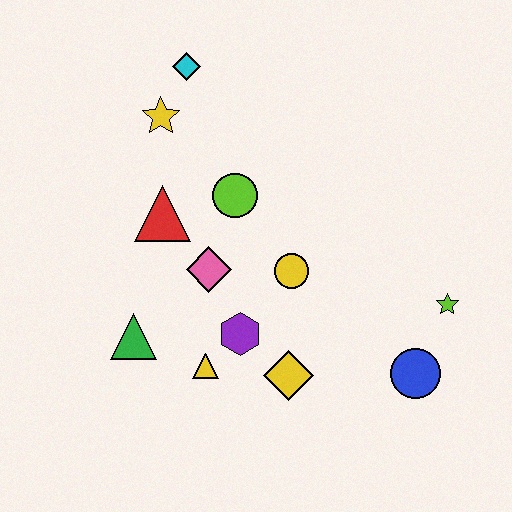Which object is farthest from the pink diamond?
The lime star is farthest from the pink diamond.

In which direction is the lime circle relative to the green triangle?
The lime circle is above the green triangle.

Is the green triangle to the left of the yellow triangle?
Yes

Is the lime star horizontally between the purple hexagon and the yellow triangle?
No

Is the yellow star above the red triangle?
Yes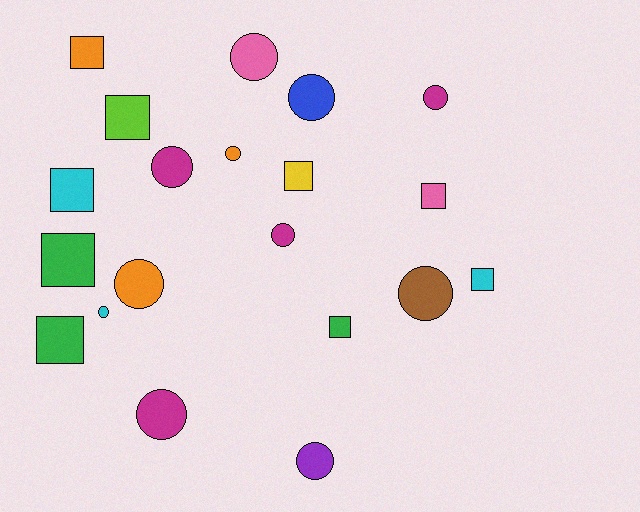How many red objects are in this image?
There are no red objects.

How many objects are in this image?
There are 20 objects.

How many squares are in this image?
There are 9 squares.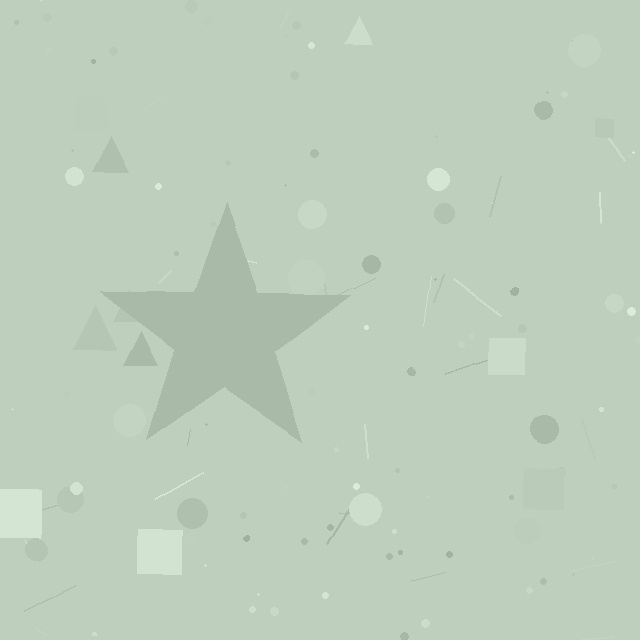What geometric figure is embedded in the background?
A star is embedded in the background.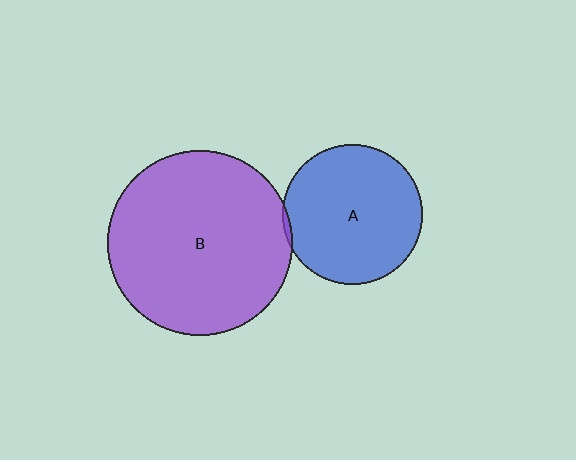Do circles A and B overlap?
Yes.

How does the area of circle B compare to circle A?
Approximately 1.7 times.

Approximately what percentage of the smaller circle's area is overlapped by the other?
Approximately 5%.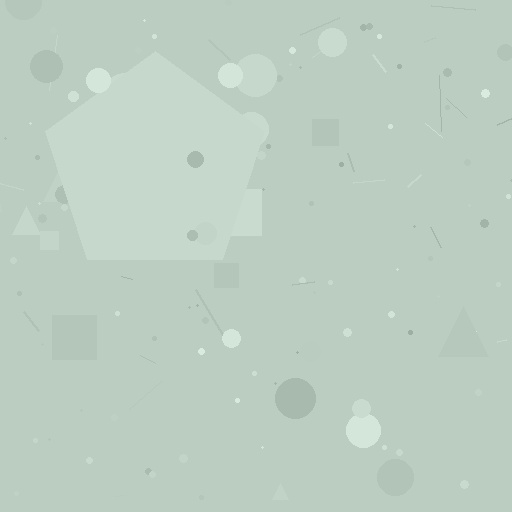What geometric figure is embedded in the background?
A pentagon is embedded in the background.